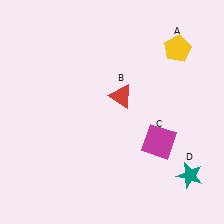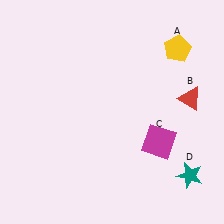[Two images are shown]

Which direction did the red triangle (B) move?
The red triangle (B) moved right.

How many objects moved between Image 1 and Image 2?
1 object moved between the two images.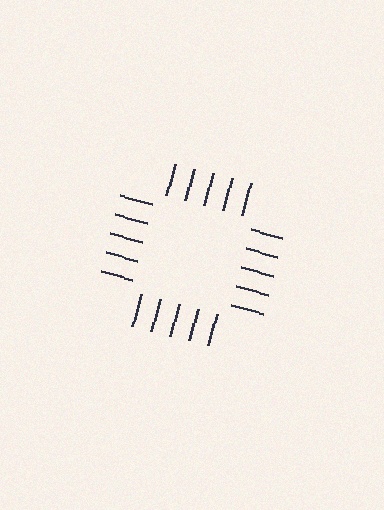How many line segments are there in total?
20 — 5 along each of the 4 edges.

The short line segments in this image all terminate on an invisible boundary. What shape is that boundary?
An illusory square — the line segments terminate on its edges but no continuous stroke is drawn.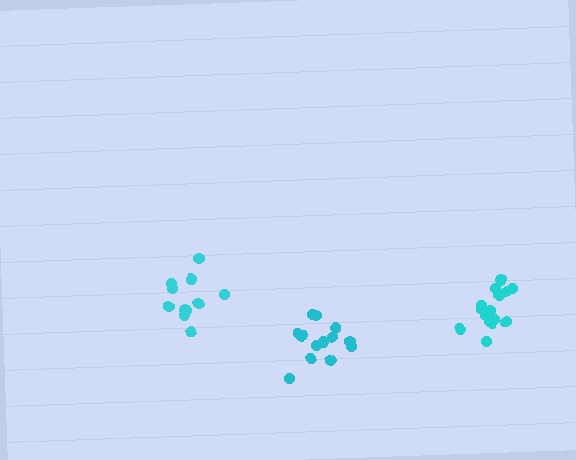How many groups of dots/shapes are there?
There are 3 groups.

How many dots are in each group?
Group 1: 15 dots, Group 2: 13 dots, Group 3: 11 dots (39 total).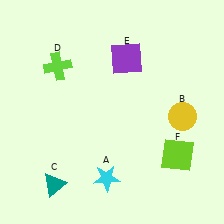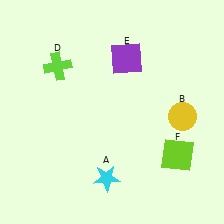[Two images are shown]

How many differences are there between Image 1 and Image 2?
There is 1 difference between the two images.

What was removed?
The teal triangle (C) was removed in Image 2.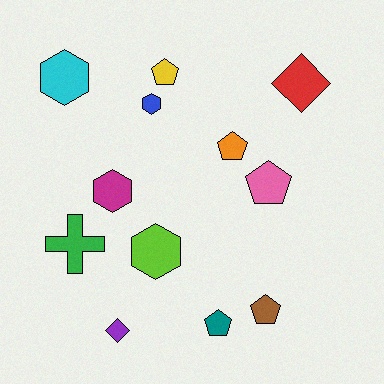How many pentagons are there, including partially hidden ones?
There are 5 pentagons.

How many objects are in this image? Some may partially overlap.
There are 12 objects.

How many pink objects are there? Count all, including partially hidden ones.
There is 1 pink object.